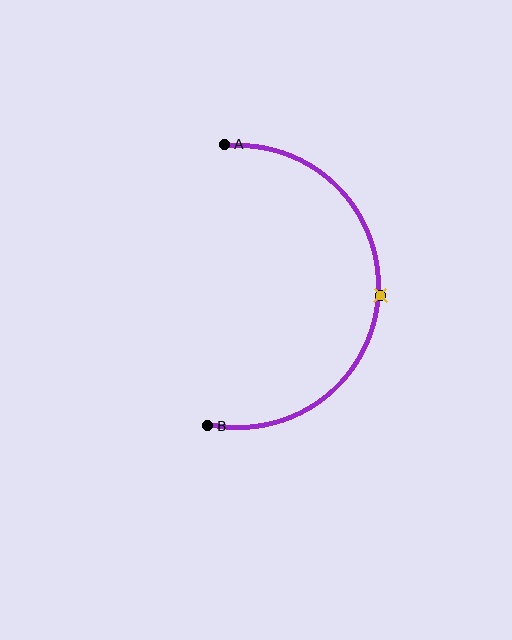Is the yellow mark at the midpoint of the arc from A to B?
Yes. The yellow mark lies on the arc at equal arc-length from both A and B — it is the arc midpoint.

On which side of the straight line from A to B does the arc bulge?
The arc bulges to the right of the straight line connecting A and B.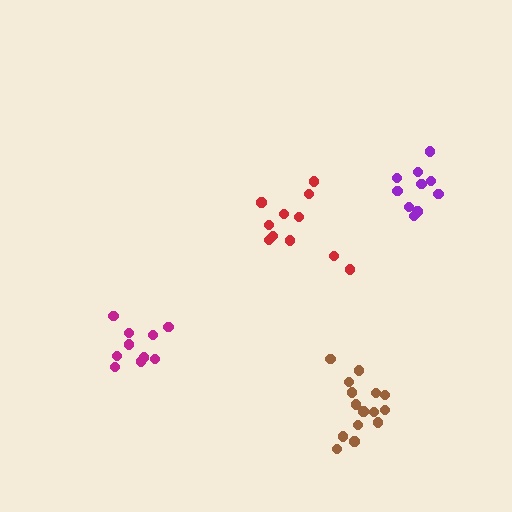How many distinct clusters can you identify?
There are 4 distinct clusters.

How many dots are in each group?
Group 1: 11 dots, Group 2: 15 dots, Group 3: 10 dots, Group 4: 10 dots (46 total).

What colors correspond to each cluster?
The clusters are colored: red, brown, magenta, purple.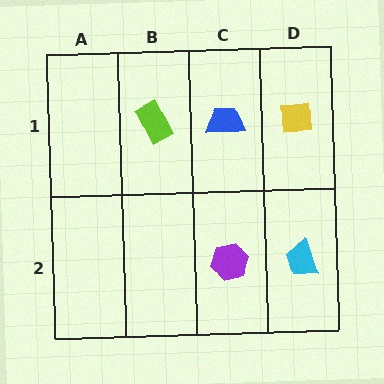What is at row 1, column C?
A blue trapezoid.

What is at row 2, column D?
A cyan trapezoid.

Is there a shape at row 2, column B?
No, that cell is empty.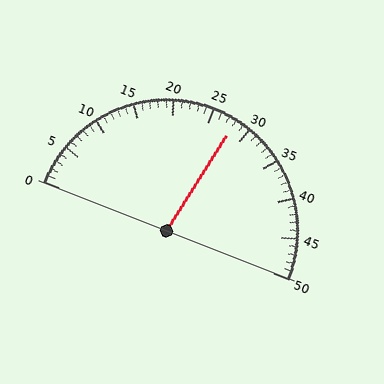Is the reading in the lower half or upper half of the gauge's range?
The reading is in the upper half of the range (0 to 50).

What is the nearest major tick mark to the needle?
The nearest major tick mark is 30.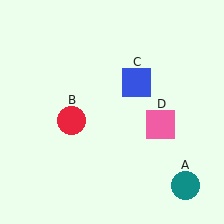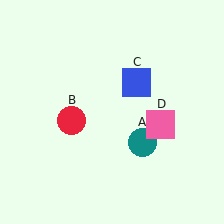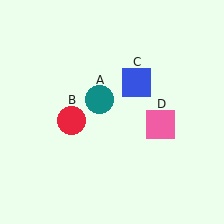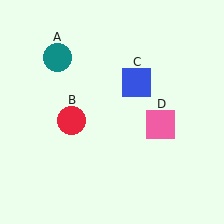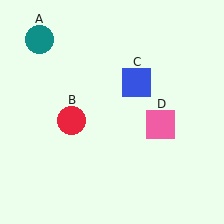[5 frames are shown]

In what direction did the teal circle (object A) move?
The teal circle (object A) moved up and to the left.